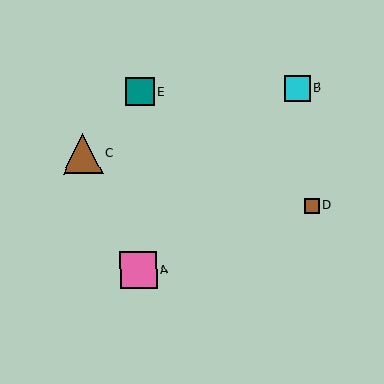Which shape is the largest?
The brown triangle (labeled C) is the largest.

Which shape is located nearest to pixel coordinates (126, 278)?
The pink square (labeled A) at (139, 270) is nearest to that location.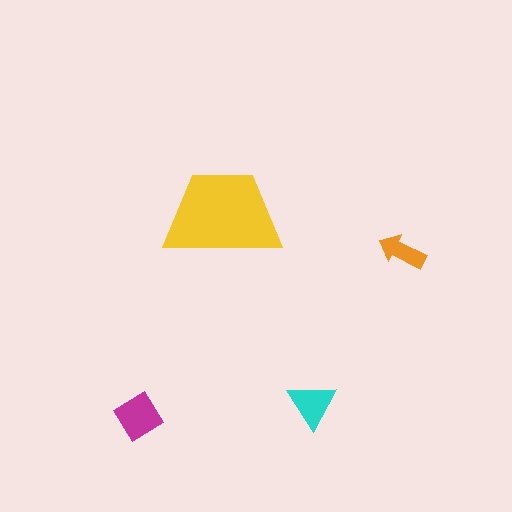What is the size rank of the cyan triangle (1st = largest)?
3rd.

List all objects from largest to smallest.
The yellow trapezoid, the magenta diamond, the cyan triangle, the orange arrow.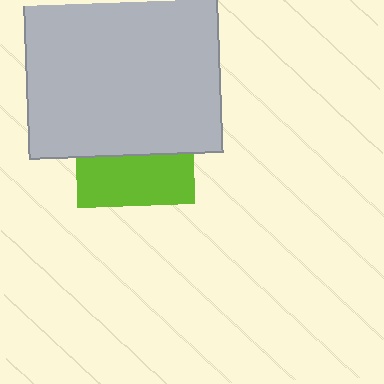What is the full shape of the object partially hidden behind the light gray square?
The partially hidden object is a lime square.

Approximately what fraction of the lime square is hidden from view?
Roughly 58% of the lime square is hidden behind the light gray square.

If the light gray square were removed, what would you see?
You would see the complete lime square.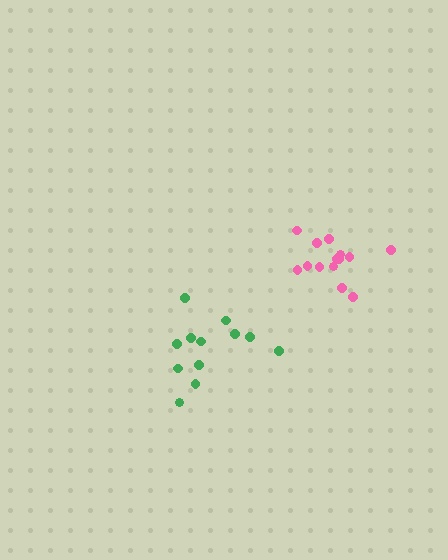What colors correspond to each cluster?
The clusters are colored: pink, green.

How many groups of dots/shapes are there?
There are 2 groups.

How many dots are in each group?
Group 1: 14 dots, Group 2: 12 dots (26 total).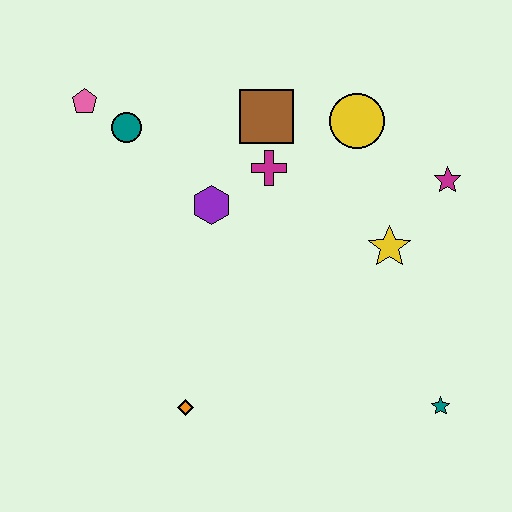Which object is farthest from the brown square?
The teal star is farthest from the brown square.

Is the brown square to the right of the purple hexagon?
Yes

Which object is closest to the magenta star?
The yellow star is closest to the magenta star.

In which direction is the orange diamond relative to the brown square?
The orange diamond is below the brown square.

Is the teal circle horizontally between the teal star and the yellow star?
No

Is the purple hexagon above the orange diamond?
Yes